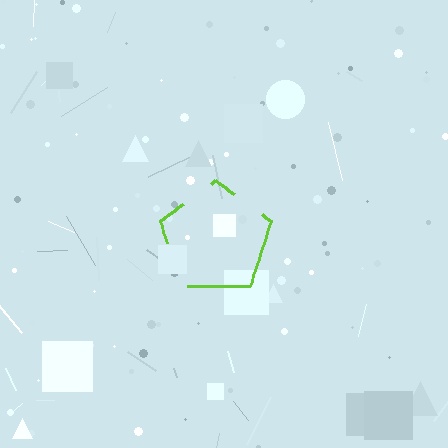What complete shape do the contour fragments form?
The contour fragments form a pentagon.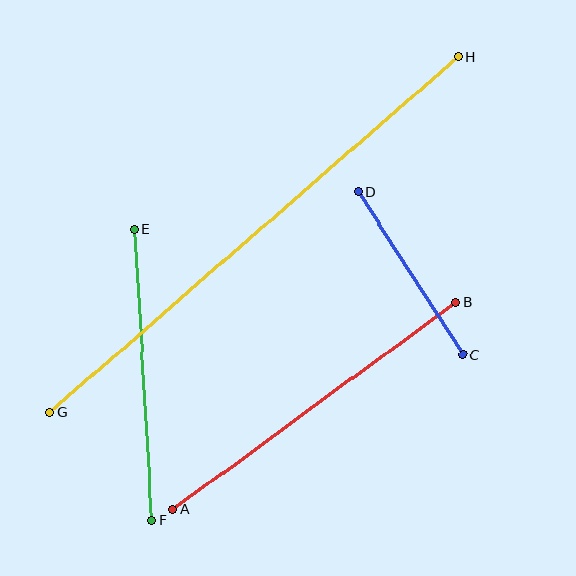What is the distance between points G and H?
The distance is approximately 541 pixels.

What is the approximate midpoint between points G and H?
The midpoint is at approximately (254, 235) pixels.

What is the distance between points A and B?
The distance is approximately 350 pixels.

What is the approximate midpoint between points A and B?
The midpoint is at approximately (314, 406) pixels.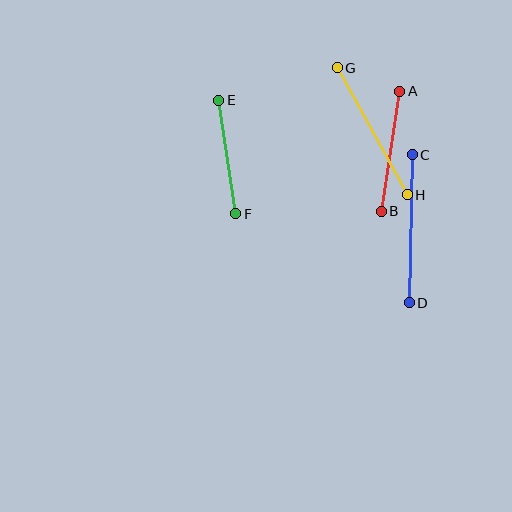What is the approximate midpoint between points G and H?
The midpoint is at approximately (372, 131) pixels.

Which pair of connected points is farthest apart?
Points C and D are farthest apart.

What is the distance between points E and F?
The distance is approximately 115 pixels.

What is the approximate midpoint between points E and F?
The midpoint is at approximately (227, 157) pixels.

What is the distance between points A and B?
The distance is approximately 121 pixels.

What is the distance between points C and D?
The distance is approximately 148 pixels.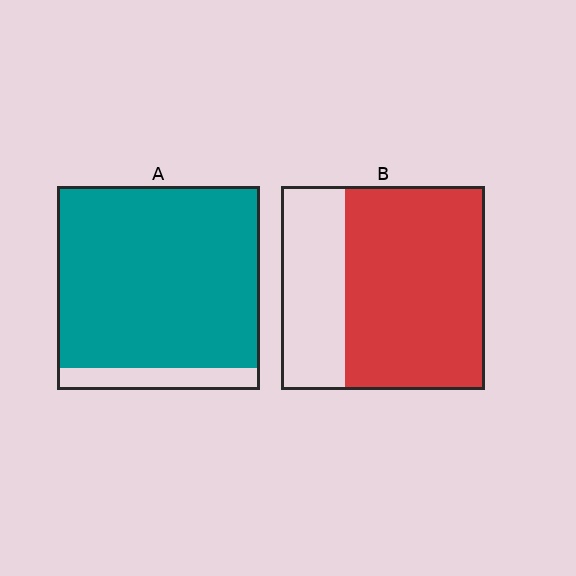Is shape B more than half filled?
Yes.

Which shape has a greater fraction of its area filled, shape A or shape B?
Shape A.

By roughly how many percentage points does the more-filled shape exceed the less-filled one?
By roughly 20 percentage points (A over B).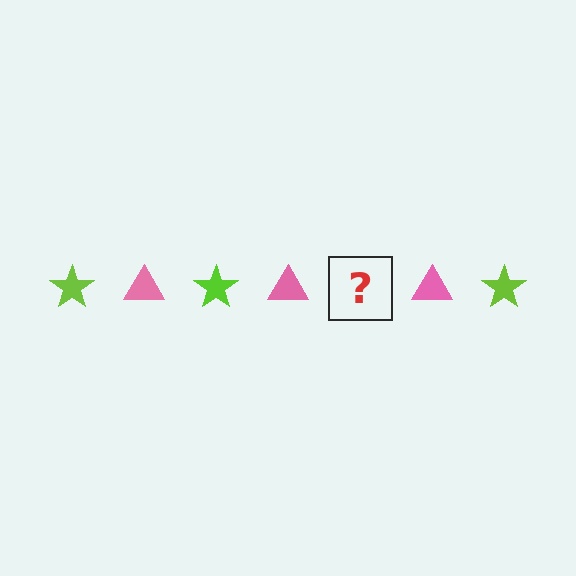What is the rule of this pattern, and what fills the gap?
The rule is that the pattern alternates between lime star and pink triangle. The gap should be filled with a lime star.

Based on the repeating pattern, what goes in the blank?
The blank should be a lime star.